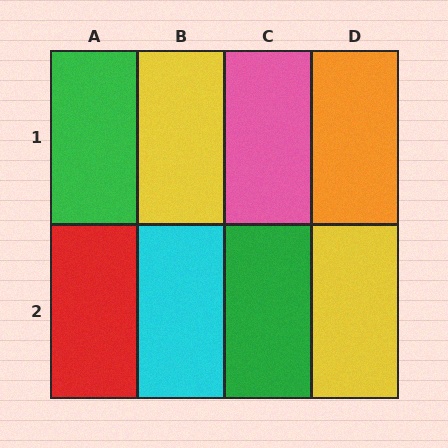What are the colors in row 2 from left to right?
Red, cyan, green, yellow.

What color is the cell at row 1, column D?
Orange.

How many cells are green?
2 cells are green.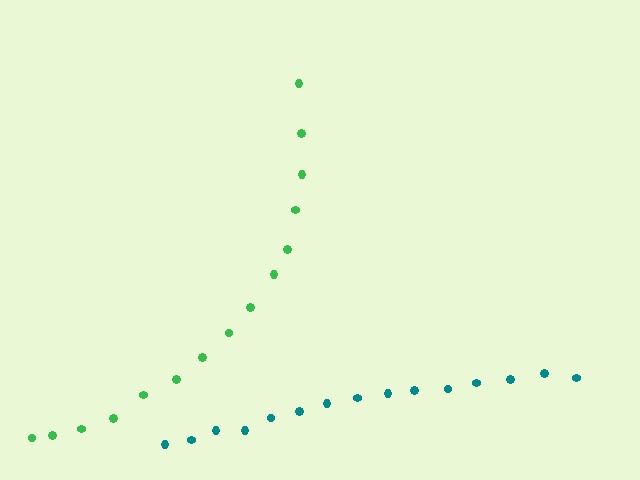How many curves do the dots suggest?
There are 2 distinct paths.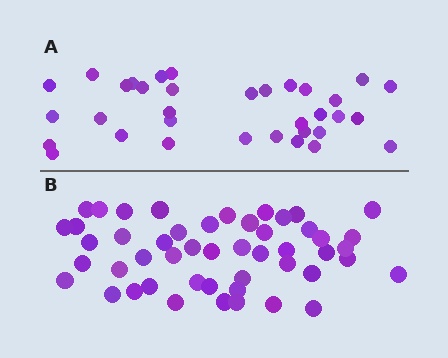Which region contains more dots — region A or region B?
Region B (the bottom region) has more dots.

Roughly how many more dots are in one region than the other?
Region B has approximately 15 more dots than region A.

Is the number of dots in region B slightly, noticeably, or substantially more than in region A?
Region B has noticeably more, but not dramatically so. The ratio is roughly 1.4 to 1.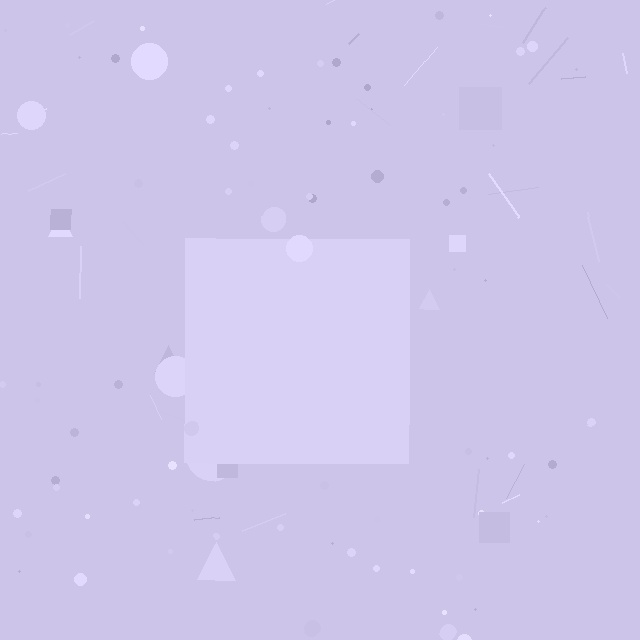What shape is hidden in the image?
A square is hidden in the image.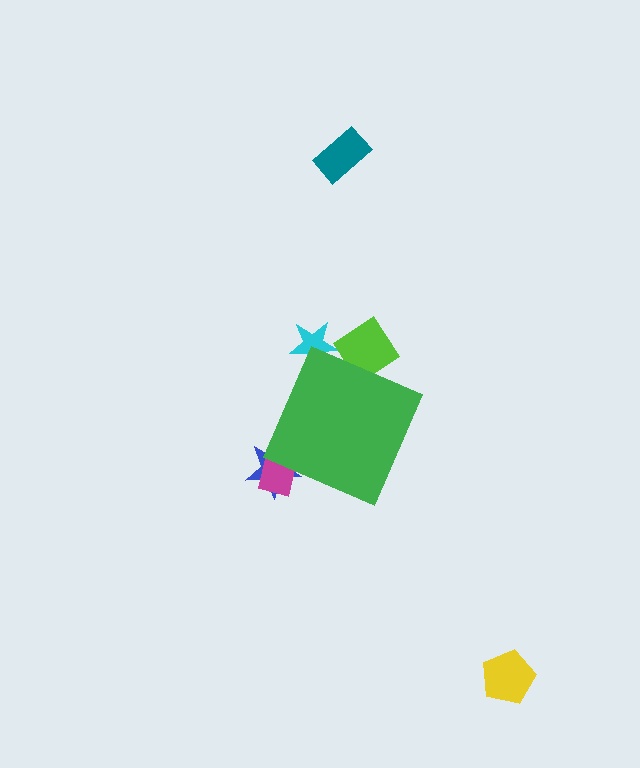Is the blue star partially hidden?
Yes, the blue star is partially hidden behind the green diamond.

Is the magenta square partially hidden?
Yes, the magenta square is partially hidden behind the green diamond.